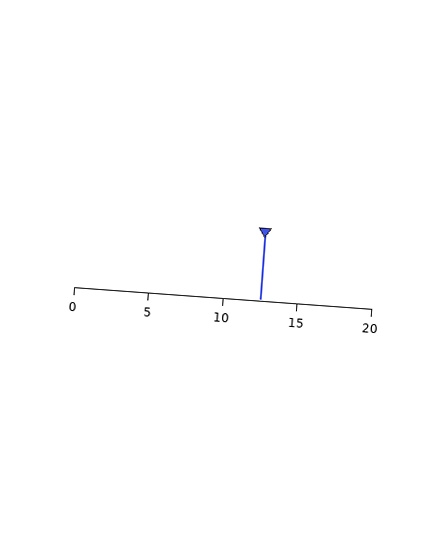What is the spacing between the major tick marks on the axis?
The major ticks are spaced 5 apart.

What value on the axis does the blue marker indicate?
The marker indicates approximately 12.5.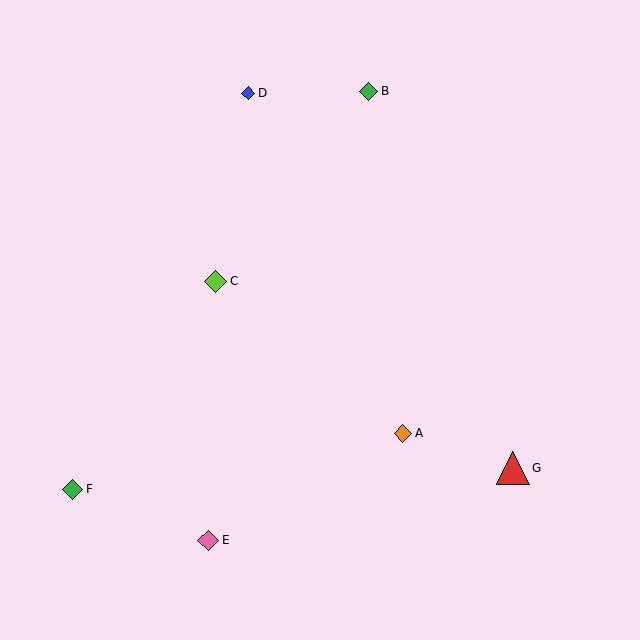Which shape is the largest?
The red triangle (labeled G) is the largest.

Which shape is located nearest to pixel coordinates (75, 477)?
The green diamond (labeled F) at (73, 489) is nearest to that location.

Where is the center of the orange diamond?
The center of the orange diamond is at (403, 433).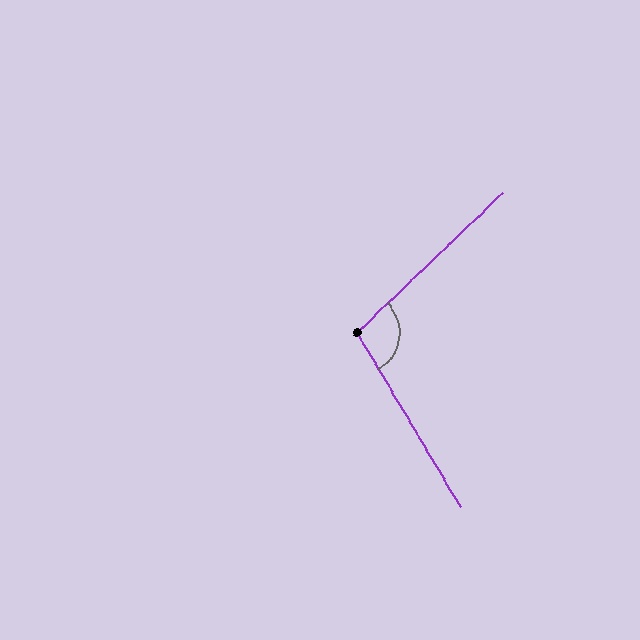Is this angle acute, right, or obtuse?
It is obtuse.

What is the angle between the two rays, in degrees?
Approximately 103 degrees.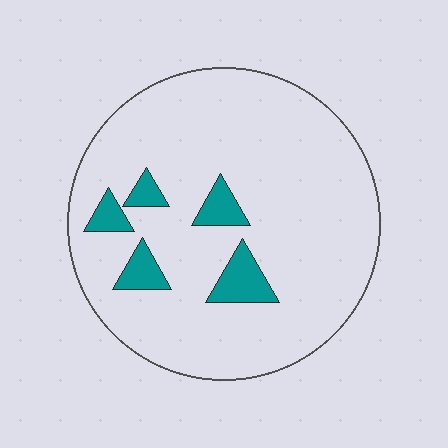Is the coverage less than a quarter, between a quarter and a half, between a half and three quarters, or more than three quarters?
Less than a quarter.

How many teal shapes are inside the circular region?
5.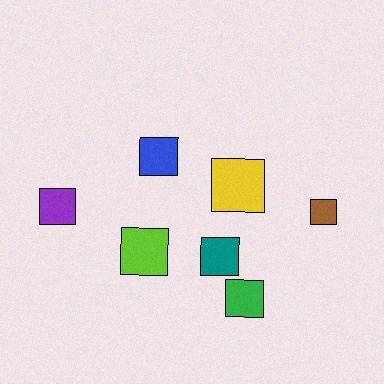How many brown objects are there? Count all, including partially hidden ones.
There is 1 brown object.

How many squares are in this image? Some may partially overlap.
There are 7 squares.